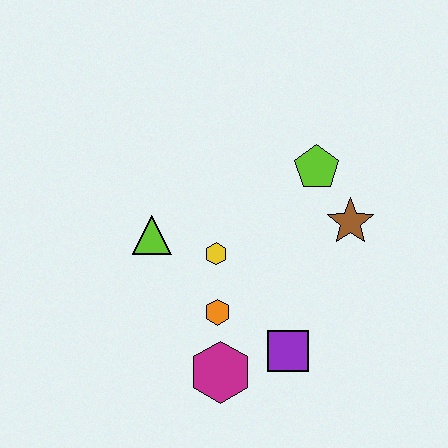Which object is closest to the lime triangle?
The yellow hexagon is closest to the lime triangle.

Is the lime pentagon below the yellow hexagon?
No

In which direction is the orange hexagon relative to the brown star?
The orange hexagon is to the left of the brown star.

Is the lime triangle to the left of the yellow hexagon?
Yes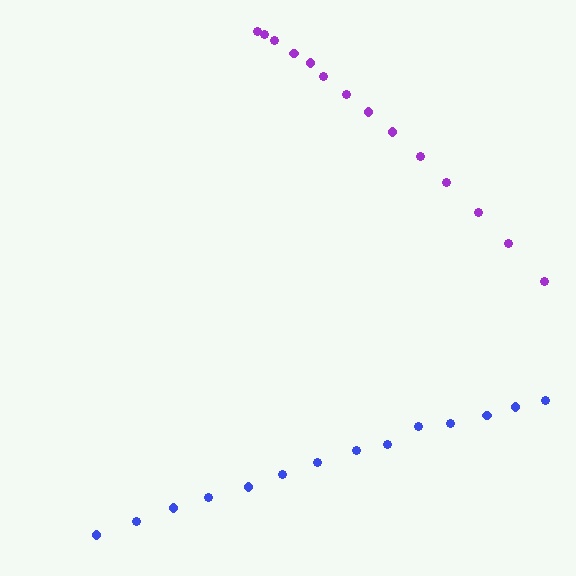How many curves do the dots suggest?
There are 2 distinct paths.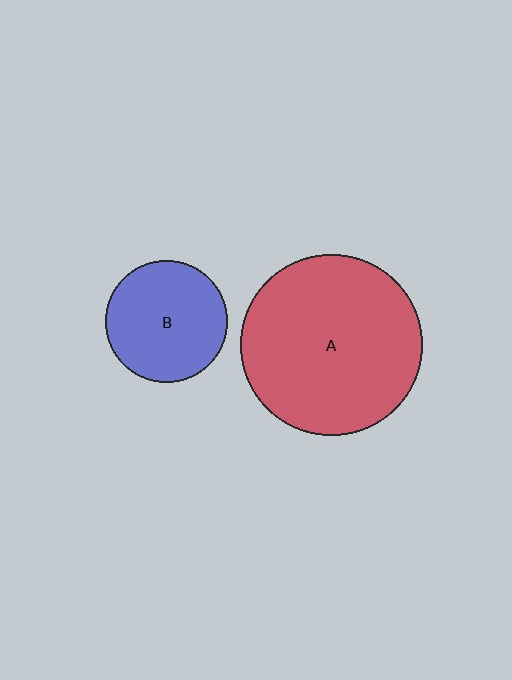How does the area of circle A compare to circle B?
Approximately 2.2 times.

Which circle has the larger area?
Circle A (red).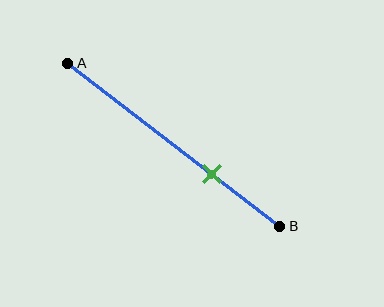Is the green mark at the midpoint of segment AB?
No, the mark is at about 70% from A, not at the 50% midpoint.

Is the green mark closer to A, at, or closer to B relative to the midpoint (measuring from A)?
The green mark is closer to point B than the midpoint of segment AB.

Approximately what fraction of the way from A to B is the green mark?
The green mark is approximately 70% of the way from A to B.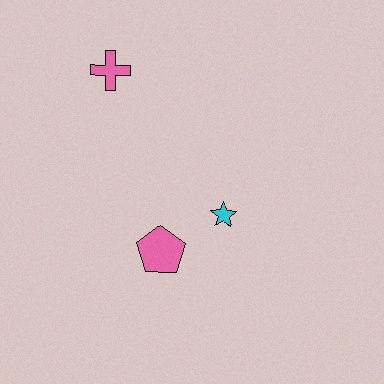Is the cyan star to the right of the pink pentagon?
Yes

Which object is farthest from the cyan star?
The pink cross is farthest from the cyan star.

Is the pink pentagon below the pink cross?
Yes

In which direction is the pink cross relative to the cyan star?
The pink cross is above the cyan star.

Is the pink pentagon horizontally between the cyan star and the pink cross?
Yes